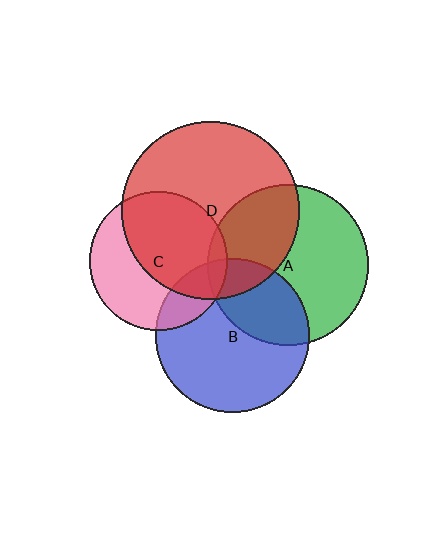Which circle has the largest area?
Circle D (red).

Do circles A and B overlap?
Yes.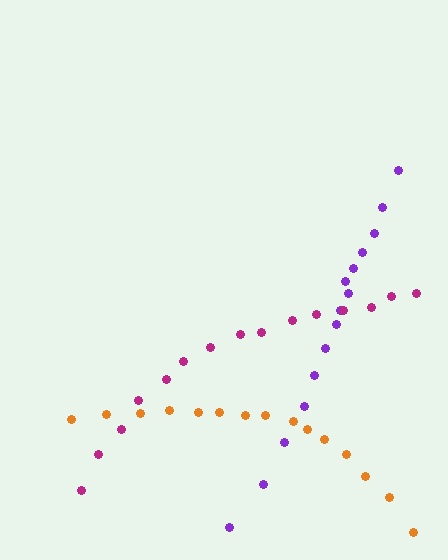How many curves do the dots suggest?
There are 3 distinct paths.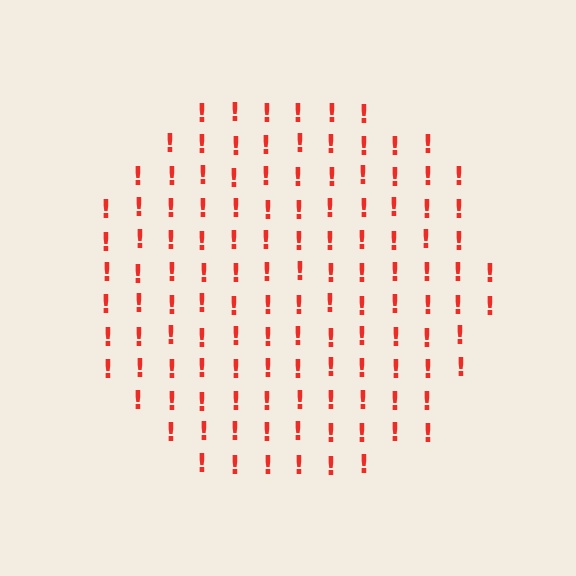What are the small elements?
The small elements are exclamation marks.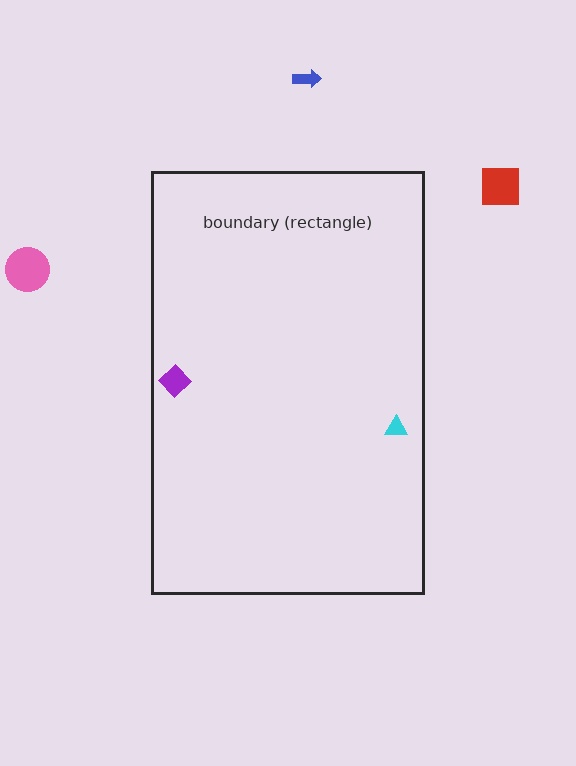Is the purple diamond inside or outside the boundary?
Inside.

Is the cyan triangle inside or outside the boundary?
Inside.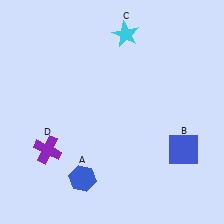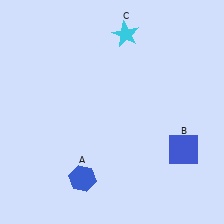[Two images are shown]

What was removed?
The purple cross (D) was removed in Image 2.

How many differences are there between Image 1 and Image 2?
There is 1 difference between the two images.